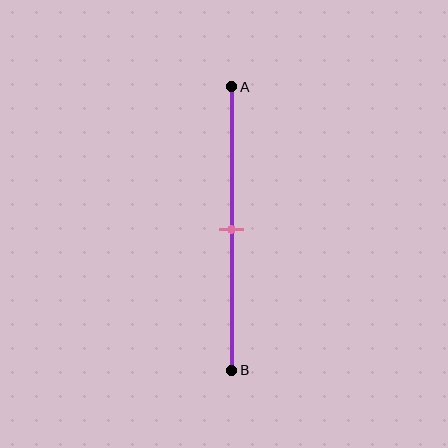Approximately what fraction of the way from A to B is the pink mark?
The pink mark is approximately 50% of the way from A to B.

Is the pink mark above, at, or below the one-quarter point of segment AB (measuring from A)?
The pink mark is below the one-quarter point of segment AB.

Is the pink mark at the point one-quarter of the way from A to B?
No, the mark is at about 50% from A, not at the 25% one-quarter point.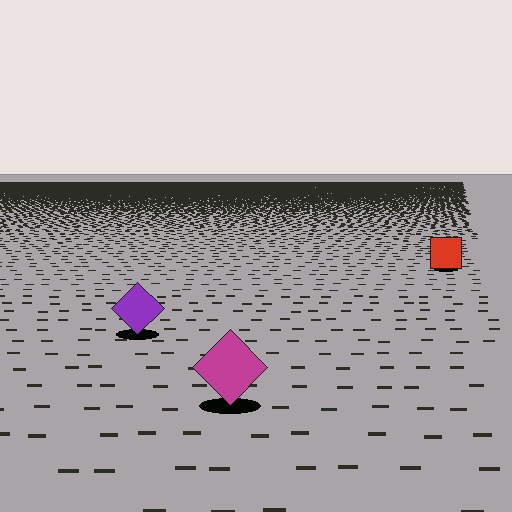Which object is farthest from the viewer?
The red square is farthest from the viewer. It appears smaller and the ground texture around it is denser.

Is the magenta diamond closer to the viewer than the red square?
Yes. The magenta diamond is closer — you can tell from the texture gradient: the ground texture is coarser near it.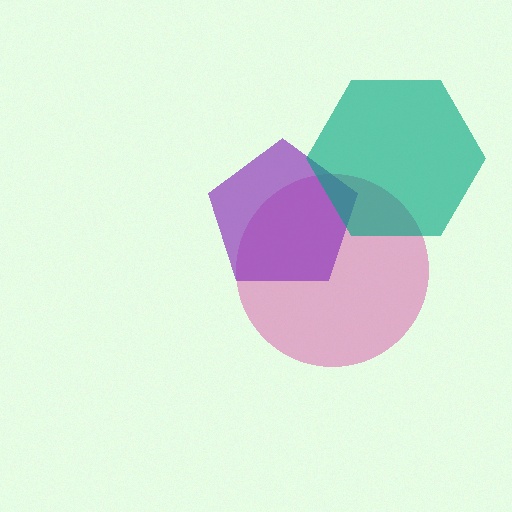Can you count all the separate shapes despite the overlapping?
Yes, there are 3 separate shapes.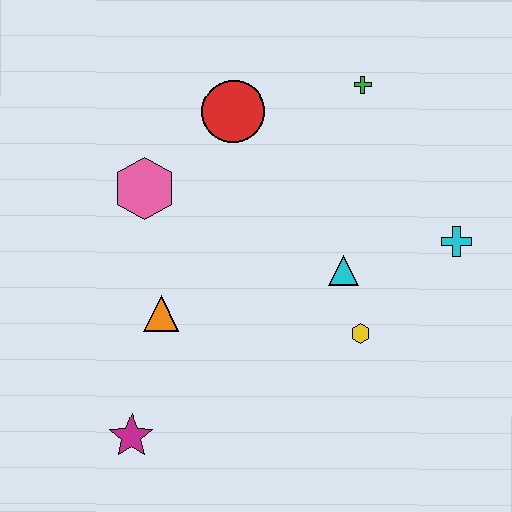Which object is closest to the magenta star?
The orange triangle is closest to the magenta star.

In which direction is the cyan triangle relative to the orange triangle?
The cyan triangle is to the right of the orange triangle.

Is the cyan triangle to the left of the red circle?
No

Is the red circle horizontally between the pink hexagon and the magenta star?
No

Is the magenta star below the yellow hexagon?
Yes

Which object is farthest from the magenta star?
The green cross is farthest from the magenta star.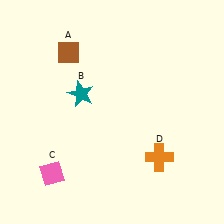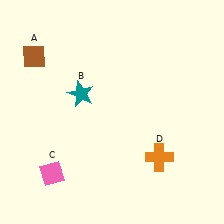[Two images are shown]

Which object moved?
The brown diamond (A) moved left.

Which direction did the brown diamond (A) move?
The brown diamond (A) moved left.